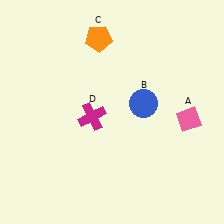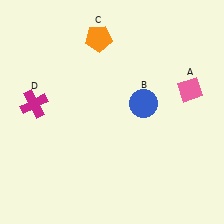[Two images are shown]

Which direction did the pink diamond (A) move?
The pink diamond (A) moved up.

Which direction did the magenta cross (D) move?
The magenta cross (D) moved left.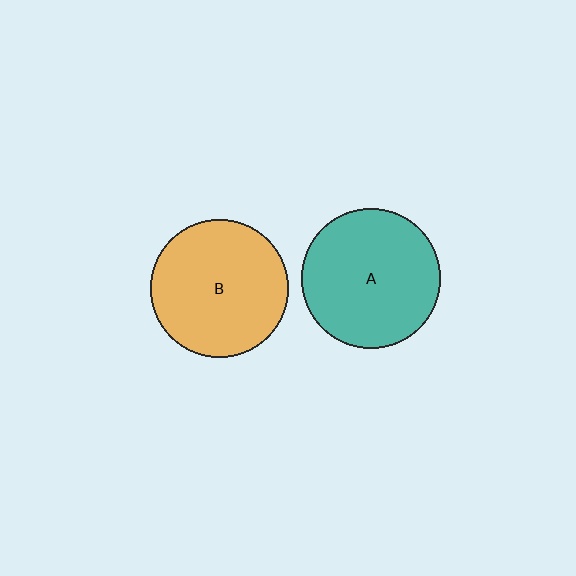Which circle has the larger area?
Circle A (teal).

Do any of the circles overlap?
No, none of the circles overlap.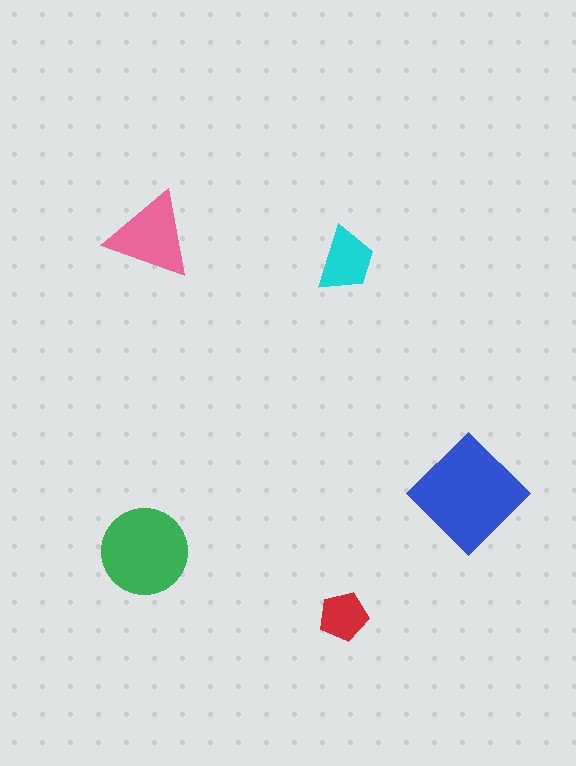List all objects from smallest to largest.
The red pentagon, the cyan trapezoid, the pink triangle, the green circle, the blue diamond.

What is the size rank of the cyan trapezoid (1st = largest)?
4th.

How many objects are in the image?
There are 5 objects in the image.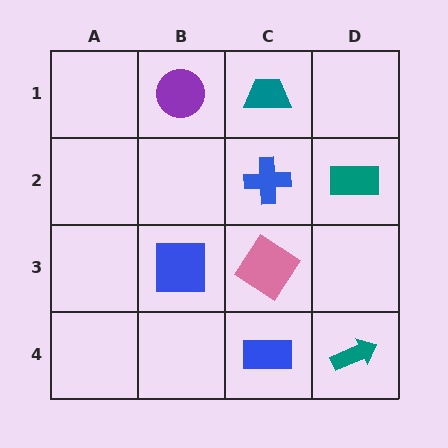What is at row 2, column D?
A teal rectangle.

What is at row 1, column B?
A purple circle.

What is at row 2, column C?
A blue cross.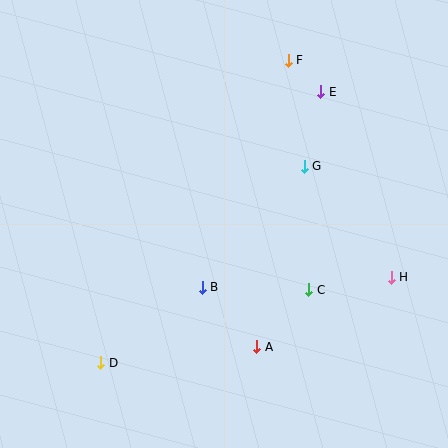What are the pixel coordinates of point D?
Point D is at (101, 363).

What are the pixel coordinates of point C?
Point C is at (309, 290).